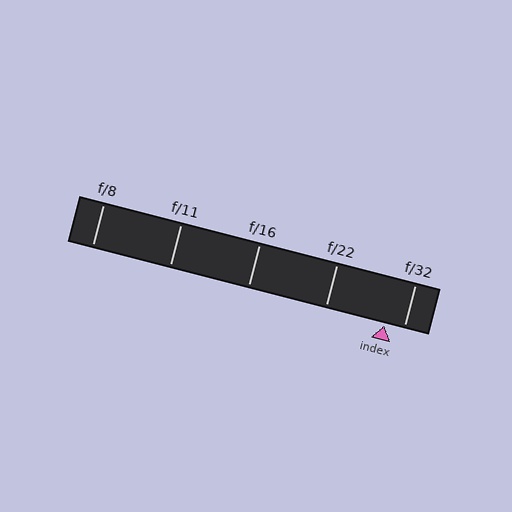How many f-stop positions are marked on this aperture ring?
There are 5 f-stop positions marked.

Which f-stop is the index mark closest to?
The index mark is closest to f/32.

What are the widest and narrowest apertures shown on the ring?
The widest aperture shown is f/8 and the narrowest is f/32.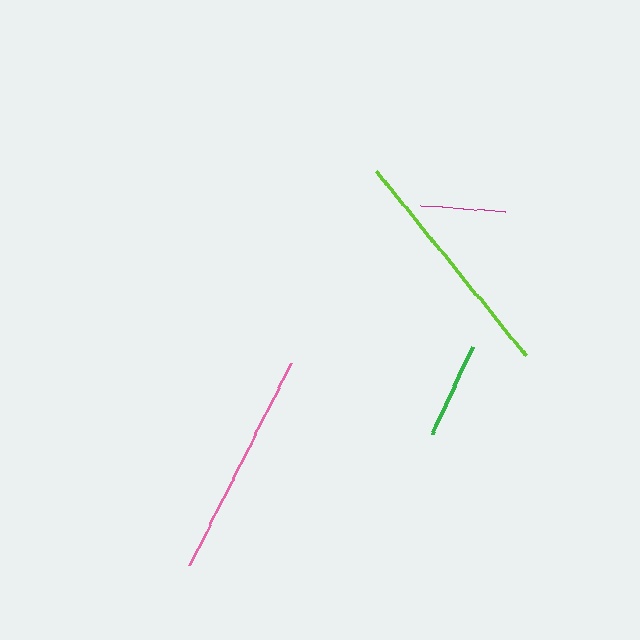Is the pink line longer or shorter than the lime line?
The lime line is longer than the pink line.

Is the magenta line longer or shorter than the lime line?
The lime line is longer than the magenta line.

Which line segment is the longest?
The lime line is the longest at approximately 238 pixels.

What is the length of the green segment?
The green segment is approximately 97 pixels long.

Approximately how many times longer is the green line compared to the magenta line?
The green line is approximately 1.2 times the length of the magenta line.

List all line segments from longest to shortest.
From longest to shortest: lime, pink, green, magenta.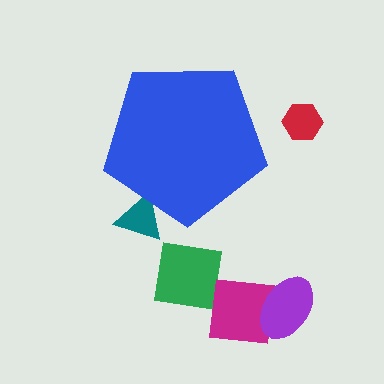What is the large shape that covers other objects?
A blue pentagon.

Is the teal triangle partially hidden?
Yes, the teal triangle is partially hidden behind the blue pentagon.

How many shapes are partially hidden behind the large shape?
1 shape is partially hidden.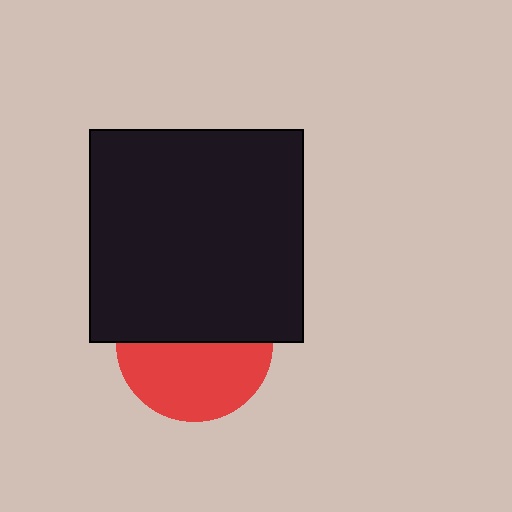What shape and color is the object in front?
The object in front is a black square.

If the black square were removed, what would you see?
You would see the complete red circle.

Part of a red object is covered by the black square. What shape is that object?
It is a circle.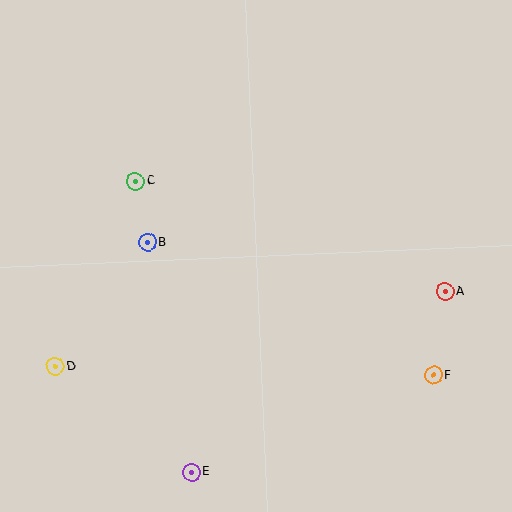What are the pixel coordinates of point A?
Point A is at (445, 292).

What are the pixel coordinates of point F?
Point F is at (433, 375).